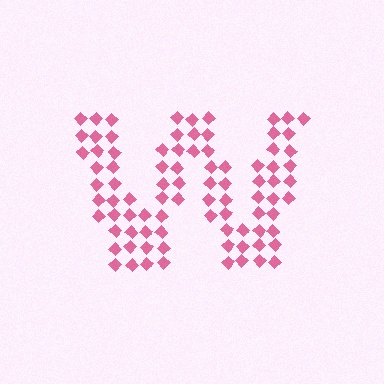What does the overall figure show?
The overall figure shows the letter W.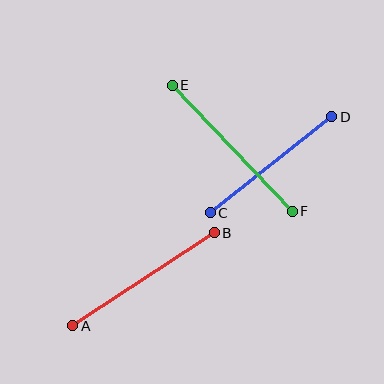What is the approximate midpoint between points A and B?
The midpoint is at approximately (144, 279) pixels.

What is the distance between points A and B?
The distance is approximately 169 pixels.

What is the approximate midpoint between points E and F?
The midpoint is at approximately (232, 148) pixels.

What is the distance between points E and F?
The distance is approximately 174 pixels.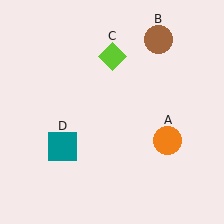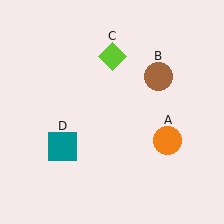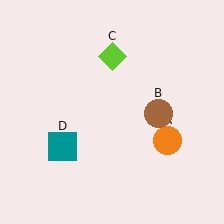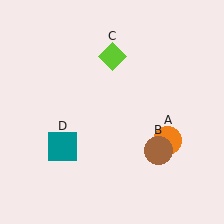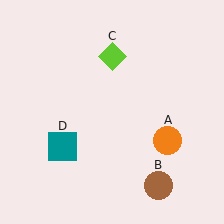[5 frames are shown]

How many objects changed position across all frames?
1 object changed position: brown circle (object B).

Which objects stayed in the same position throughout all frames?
Orange circle (object A) and lime diamond (object C) and teal square (object D) remained stationary.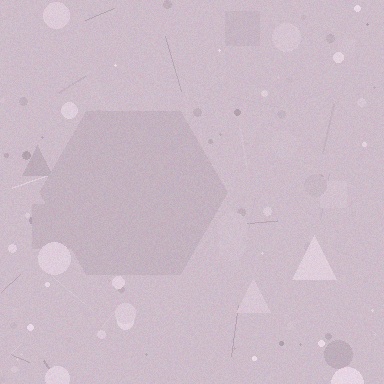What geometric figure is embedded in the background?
A hexagon is embedded in the background.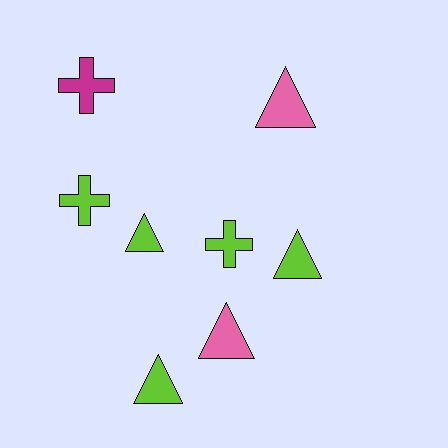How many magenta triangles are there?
There are no magenta triangles.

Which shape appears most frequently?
Triangle, with 5 objects.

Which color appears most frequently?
Lime, with 5 objects.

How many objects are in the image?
There are 8 objects.